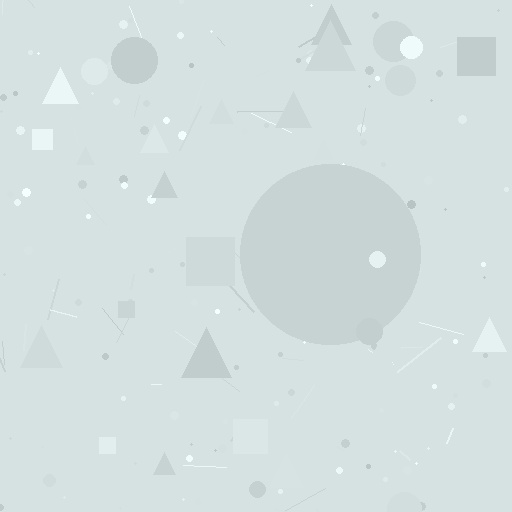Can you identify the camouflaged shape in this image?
The camouflaged shape is a circle.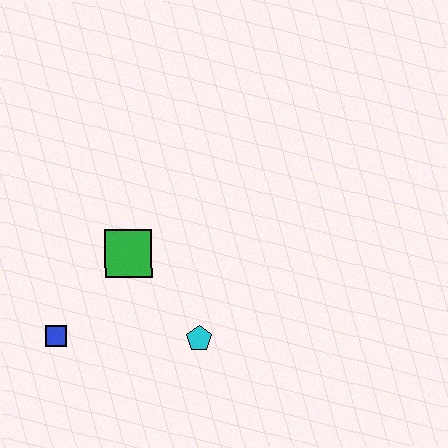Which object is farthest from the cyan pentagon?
The blue square is farthest from the cyan pentagon.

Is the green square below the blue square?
No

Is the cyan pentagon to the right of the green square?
Yes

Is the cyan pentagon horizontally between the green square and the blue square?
No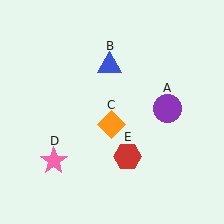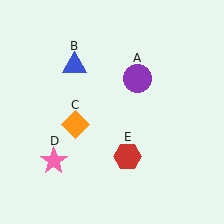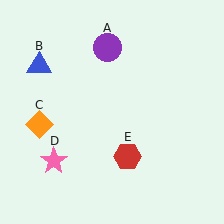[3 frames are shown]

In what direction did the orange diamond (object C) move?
The orange diamond (object C) moved left.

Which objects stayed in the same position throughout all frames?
Pink star (object D) and red hexagon (object E) remained stationary.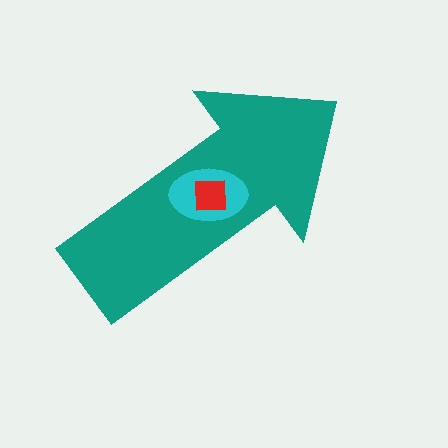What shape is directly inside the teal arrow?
The cyan ellipse.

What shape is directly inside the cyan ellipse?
The red square.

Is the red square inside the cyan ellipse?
Yes.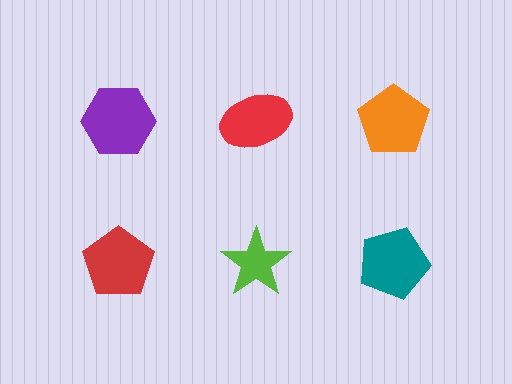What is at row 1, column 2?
A red ellipse.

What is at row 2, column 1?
A red pentagon.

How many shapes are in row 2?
3 shapes.